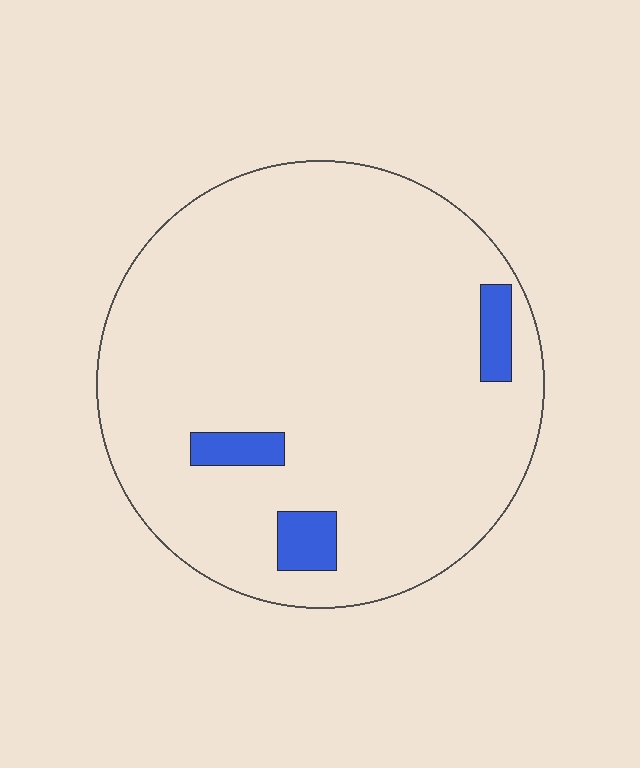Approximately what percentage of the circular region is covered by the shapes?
Approximately 5%.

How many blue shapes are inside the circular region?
3.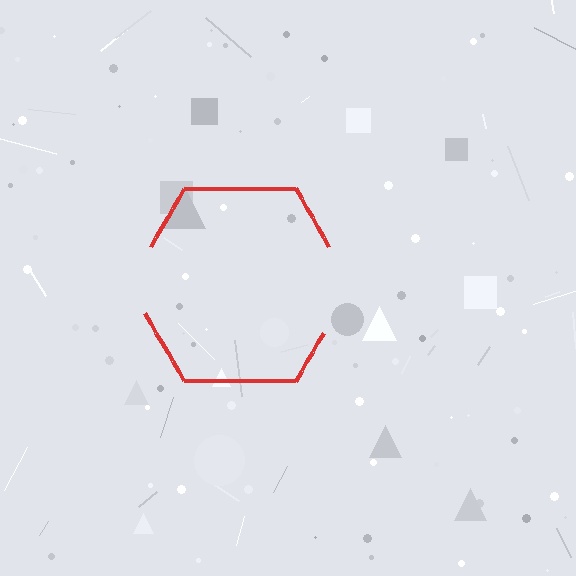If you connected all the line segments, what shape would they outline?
They would outline a hexagon.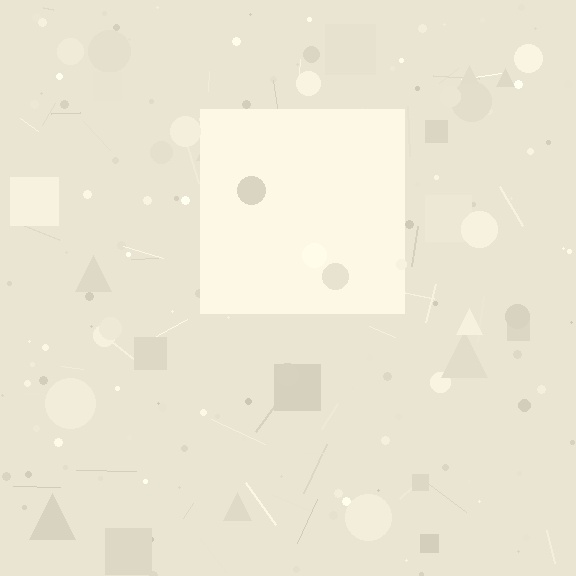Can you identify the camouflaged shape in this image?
The camouflaged shape is a square.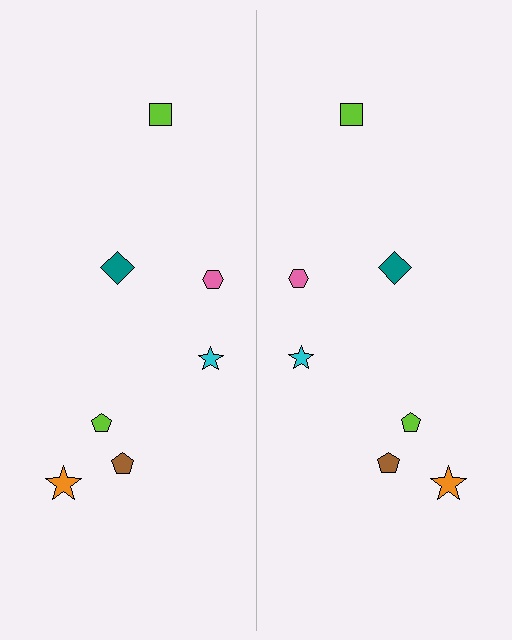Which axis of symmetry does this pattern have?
The pattern has a vertical axis of symmetry running through the center of the image.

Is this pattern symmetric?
Yes, this pattern has bilateral (reflection) symmetry.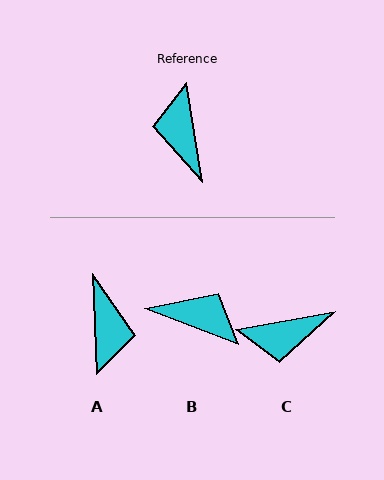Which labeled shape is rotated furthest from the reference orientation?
A, about 173 degrees away.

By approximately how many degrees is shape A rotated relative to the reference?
Approximately 173 degrees counter-clockwise.